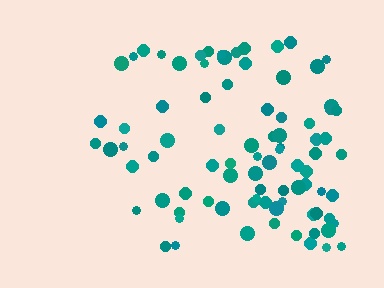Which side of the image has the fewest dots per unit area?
The left.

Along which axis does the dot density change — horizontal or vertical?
Horizontal.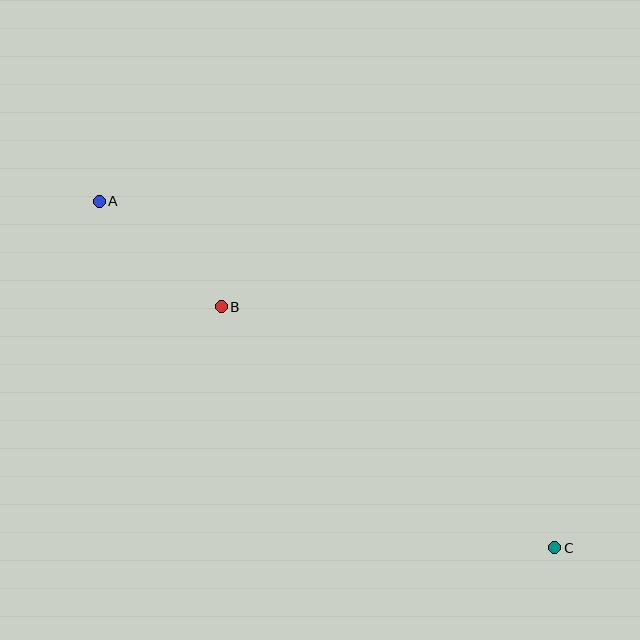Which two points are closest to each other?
Points A and B are closest to each other.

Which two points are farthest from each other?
Points A and C are farthest from each other.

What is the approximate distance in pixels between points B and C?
The distance between B and C is approximately 411 pixels.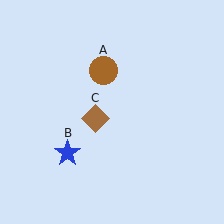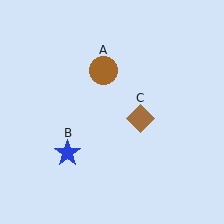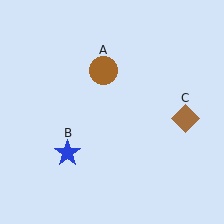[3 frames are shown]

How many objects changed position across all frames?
1 object changed position: brown diamond (object C).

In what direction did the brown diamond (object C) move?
The brown diamond (object C) moved right.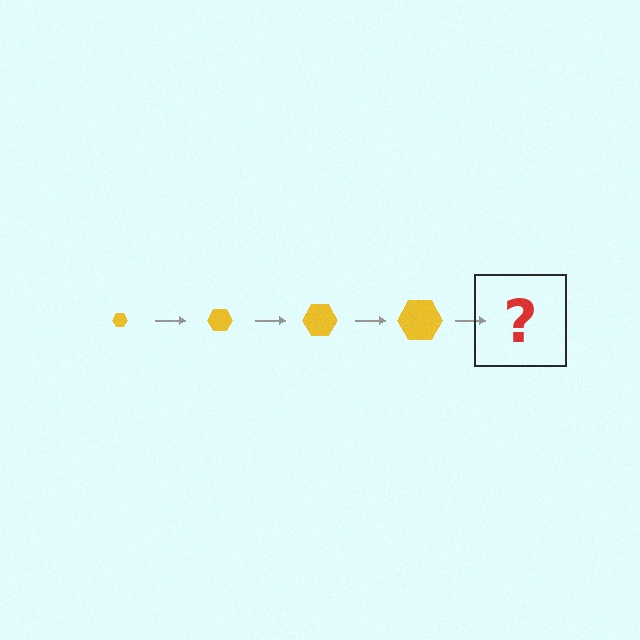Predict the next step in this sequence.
The next step is a yellow hexagon, larger than the previous one.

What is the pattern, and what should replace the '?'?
The pattern is that the hexagon gets progressively larger each step. The '?' should be a yellow hexagon, larger than the previous one.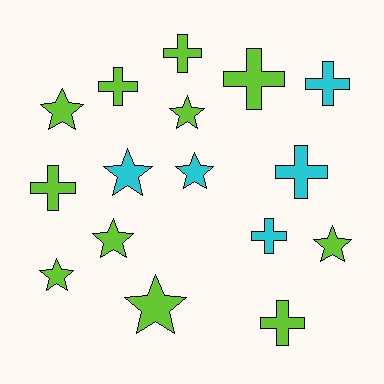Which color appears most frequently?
Lime, with 11 objects.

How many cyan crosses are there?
There are 3 cyan crosses.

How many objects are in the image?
There are 16 objects.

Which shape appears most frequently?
Star, with 8 objects.